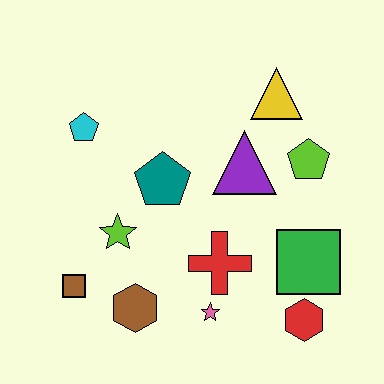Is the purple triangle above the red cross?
Yes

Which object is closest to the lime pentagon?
The purple triangle is closest to the lime pentagon.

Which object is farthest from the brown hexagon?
The yellow triangle is farthest from the brown hexagon.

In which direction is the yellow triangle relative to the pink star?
The yellow triangle is above the pink star.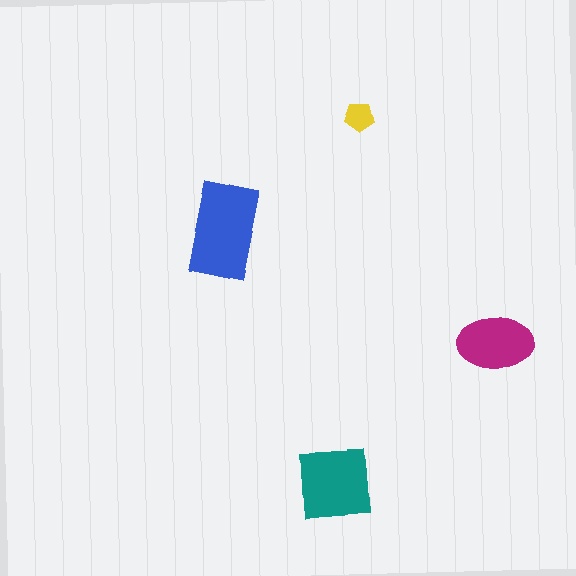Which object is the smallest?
The yellow pentagon.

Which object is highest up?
The yellow pentagon is topmost.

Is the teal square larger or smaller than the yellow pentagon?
Larger.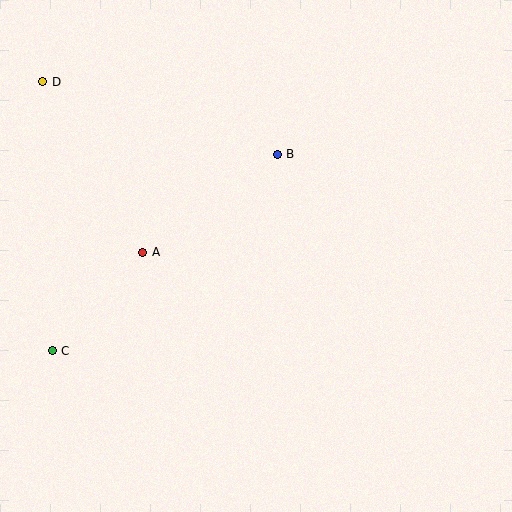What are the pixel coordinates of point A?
Point A is at (143, 252).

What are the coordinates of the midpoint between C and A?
The midpoint between C and A is at (97, 302).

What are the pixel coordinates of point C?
Point C is at (52, 351).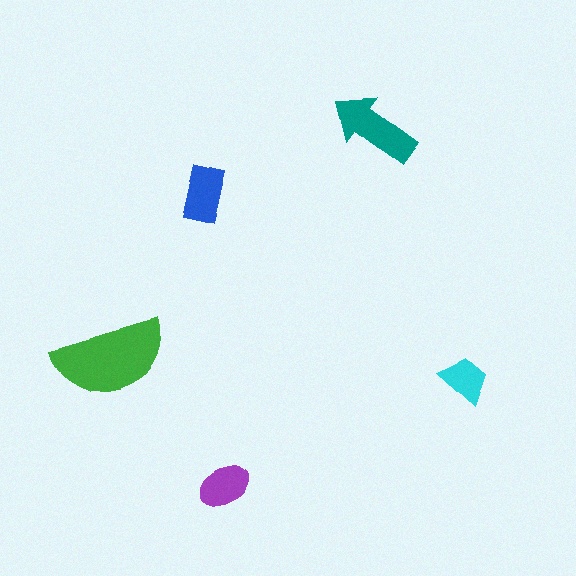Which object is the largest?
The green semicircle.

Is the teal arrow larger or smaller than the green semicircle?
Smaller.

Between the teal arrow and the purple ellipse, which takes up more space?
The teal arrow.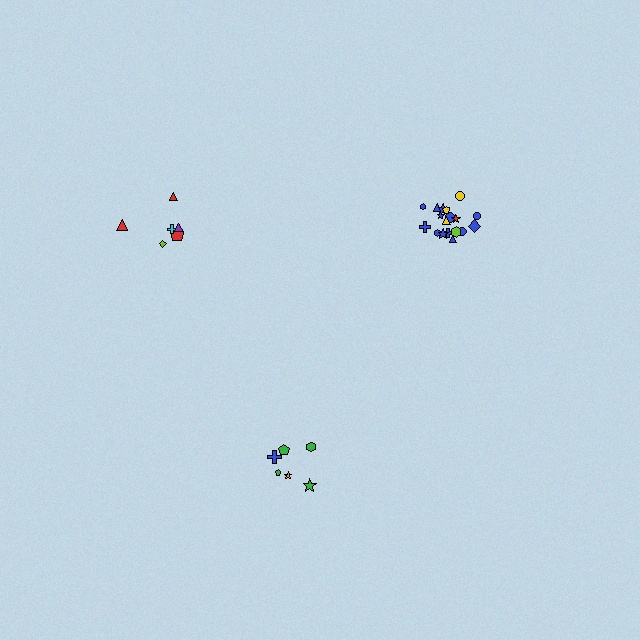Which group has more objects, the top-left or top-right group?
The top-right group.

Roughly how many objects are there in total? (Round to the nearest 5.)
Roughly 30 objects in total.